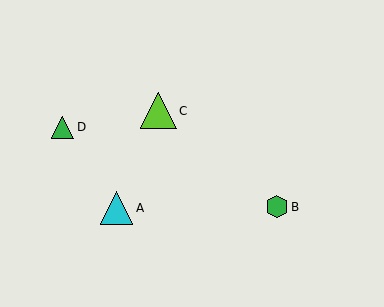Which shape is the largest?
The lime triangle (labeled C) is the largest.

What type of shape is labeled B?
Shape B is a green hexagon.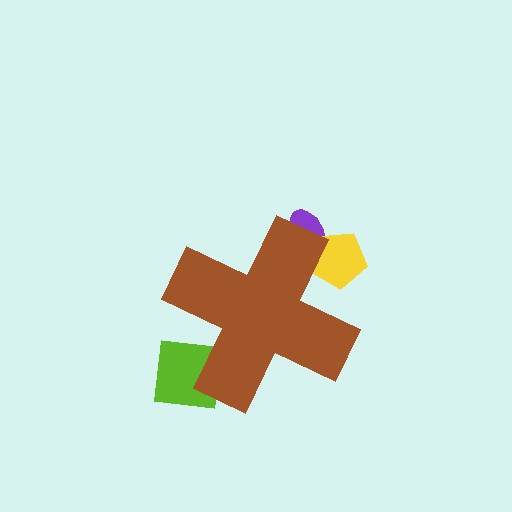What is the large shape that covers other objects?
A brown cross.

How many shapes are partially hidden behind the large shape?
3 shapes are partially hidden.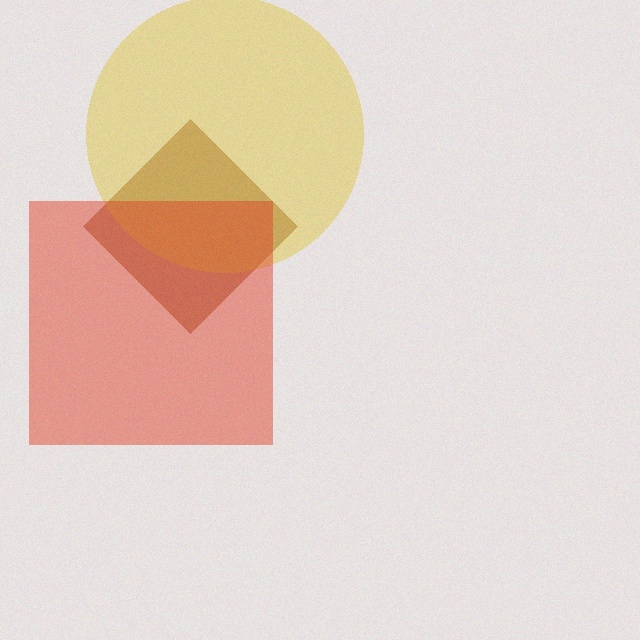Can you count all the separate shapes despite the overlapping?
Yes, there are 3 separate shapes.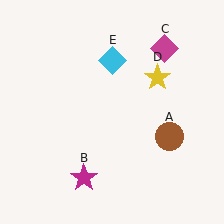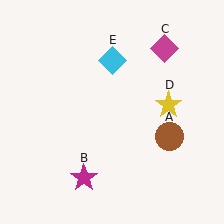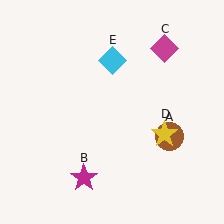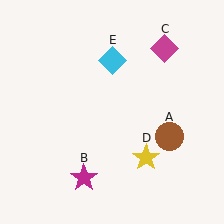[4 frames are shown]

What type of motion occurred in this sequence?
The yellow star (object D) rotated clockwise around the center of the scene.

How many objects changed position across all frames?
1 object changed position: yellow star (object D).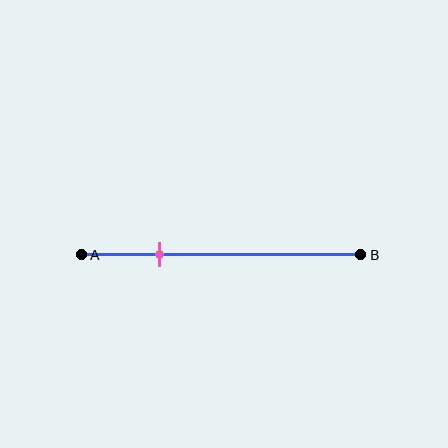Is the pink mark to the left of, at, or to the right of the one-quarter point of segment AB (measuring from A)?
The pink mark is approximately at the one-quarter point of segment AB.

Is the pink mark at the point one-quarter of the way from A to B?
Yes, the mark is approximately at the one-quarter point.